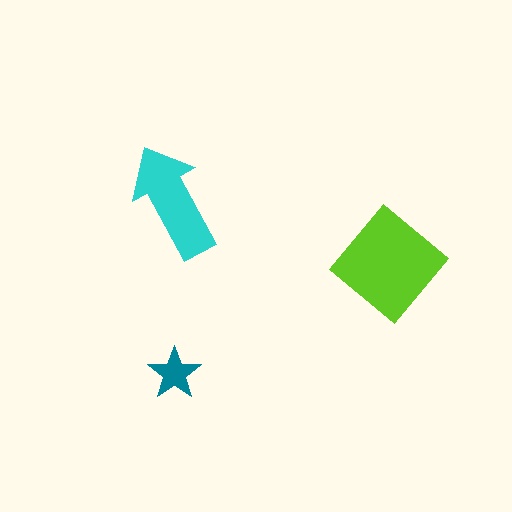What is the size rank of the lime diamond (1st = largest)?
1st.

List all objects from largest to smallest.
The lime diamond, the cyan arrow, the teal star.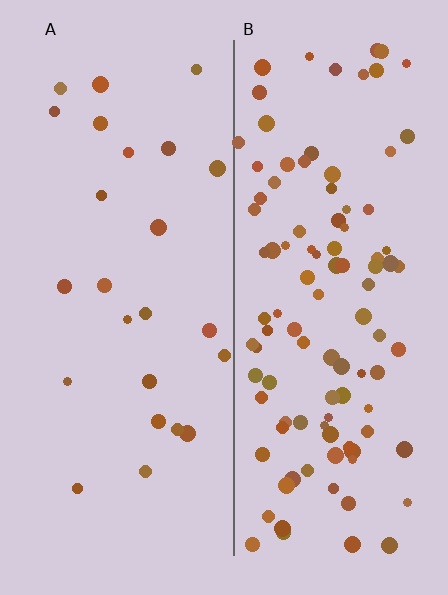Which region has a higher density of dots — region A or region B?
B (the right).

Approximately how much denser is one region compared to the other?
Approximately 4.3× — region B over region A.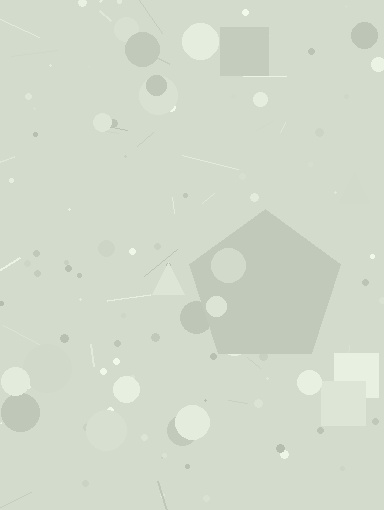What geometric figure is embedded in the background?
A pentagon is embedded in the background.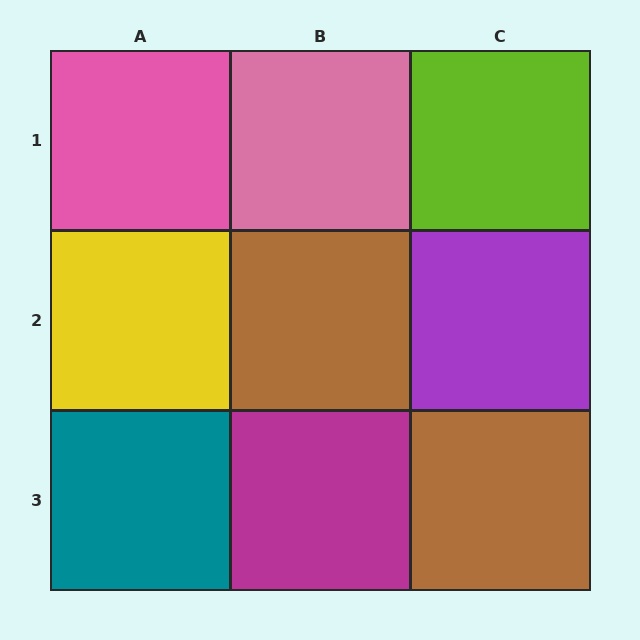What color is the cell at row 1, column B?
Pink.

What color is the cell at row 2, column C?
Purple.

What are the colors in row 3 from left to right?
Teal, magenta, brown.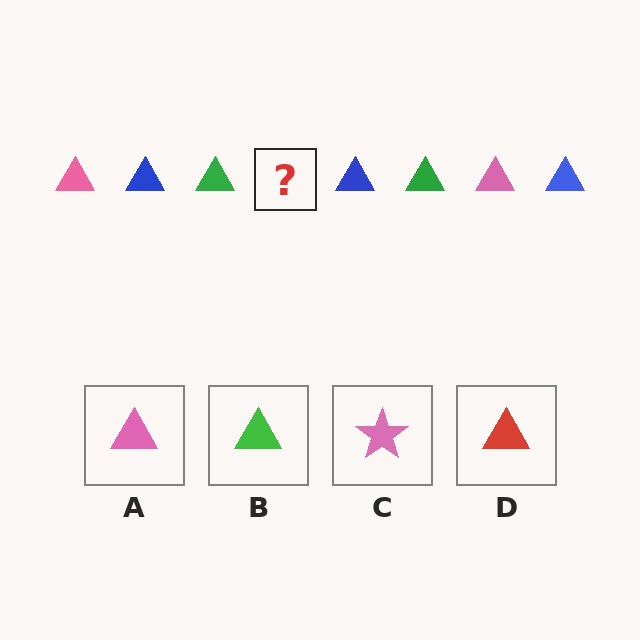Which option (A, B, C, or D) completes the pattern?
A.